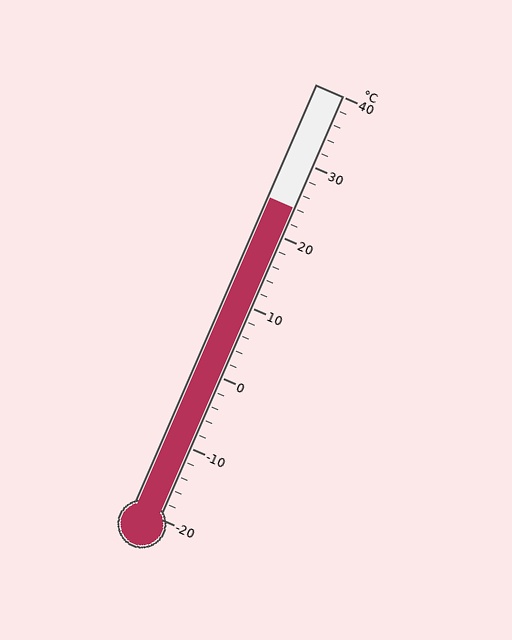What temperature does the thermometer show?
The thermometer shows approximately 24°C.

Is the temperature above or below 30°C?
The temperature is below 30°C.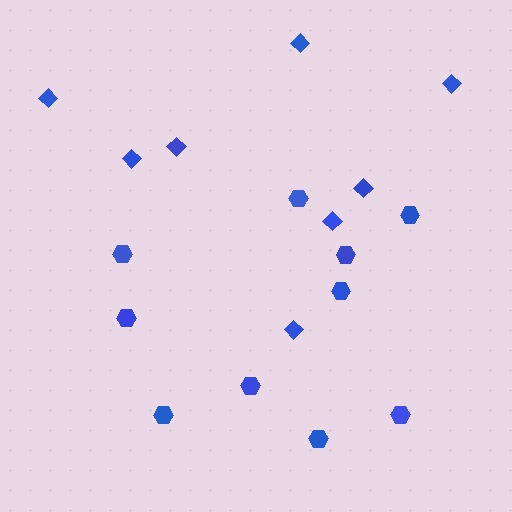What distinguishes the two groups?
There are 2 groups: one group of hexagons (10) and one group of diamonds (8).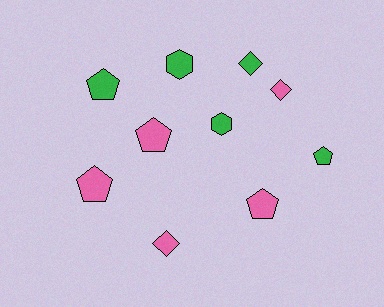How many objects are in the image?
There are 10 objects.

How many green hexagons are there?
There are 2 green hexagons.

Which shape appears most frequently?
Pentagon, with 5 objects.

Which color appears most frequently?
Pink, with 5 objects.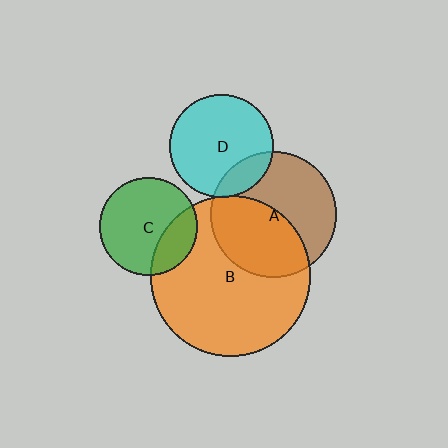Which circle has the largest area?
Circle B (orange).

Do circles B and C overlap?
Yes.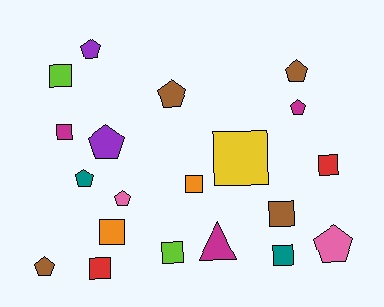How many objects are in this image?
There are 20 objects.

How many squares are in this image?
There are 10 squares.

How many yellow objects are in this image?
There is 1 yellow object.